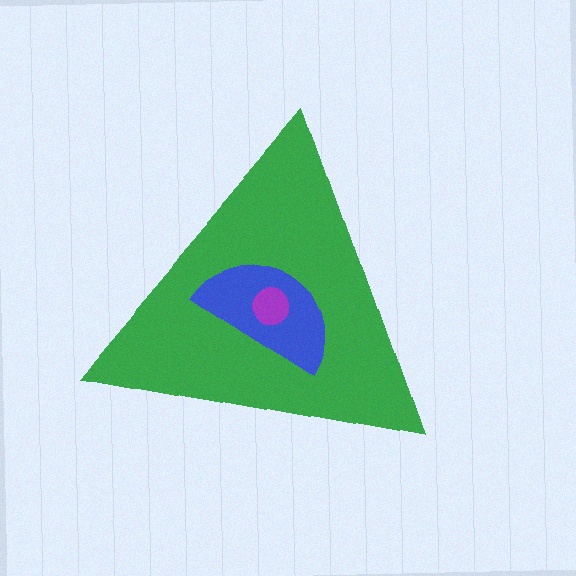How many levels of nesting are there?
3.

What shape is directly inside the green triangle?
The blue semicircle.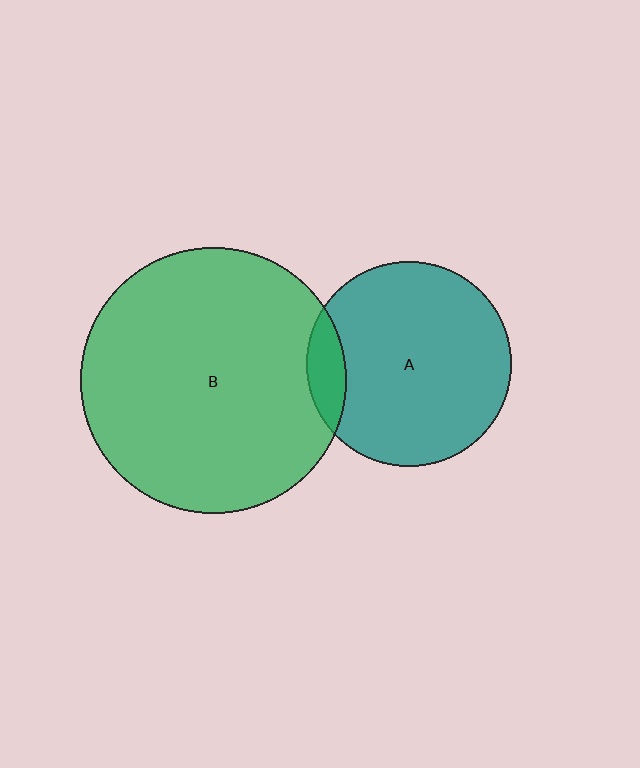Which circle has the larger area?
Circle B (green).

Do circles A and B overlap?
Yes.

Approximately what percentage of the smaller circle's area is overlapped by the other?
Approximately 10%.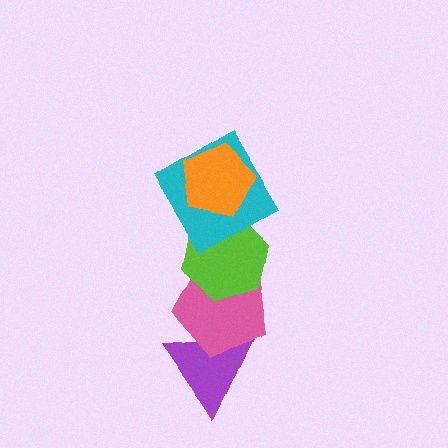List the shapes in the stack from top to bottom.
From top to bottom: the orange pentagon, the cyan diamond, the lime hexagon, the pink pentagon, the purple triangle.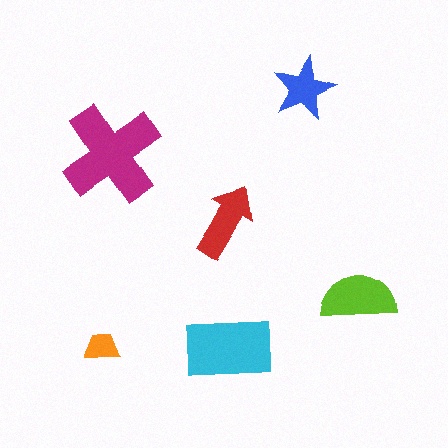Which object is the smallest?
The orange trapezoid.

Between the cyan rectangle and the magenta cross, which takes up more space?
The magenta cross.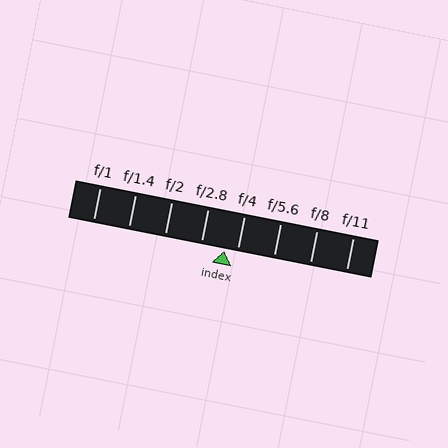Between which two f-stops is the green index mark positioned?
The index mark is between f/2.8 and f/4.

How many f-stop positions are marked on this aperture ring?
There are 8 f-stop positions marked.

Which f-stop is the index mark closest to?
The index mark is closest to f/4.